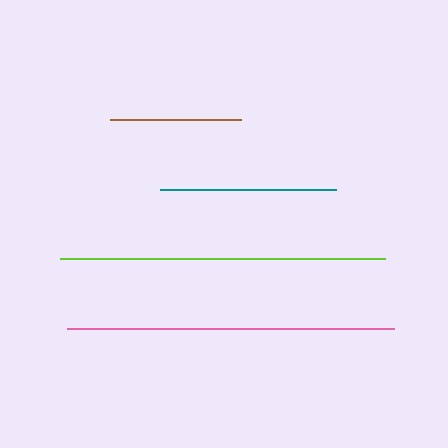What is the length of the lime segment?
The lime segment is approximately 325 pixels long.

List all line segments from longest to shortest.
From longest to shortest: pink, lime, teal, brown.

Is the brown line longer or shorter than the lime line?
The lime line is longer than the brown line.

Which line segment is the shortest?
The brown line is the shortest at approximately 131 pixels.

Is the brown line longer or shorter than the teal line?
The teal line is longer than the brown line.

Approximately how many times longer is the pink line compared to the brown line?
The pink line is approximately 2.5 times the length of the brown line.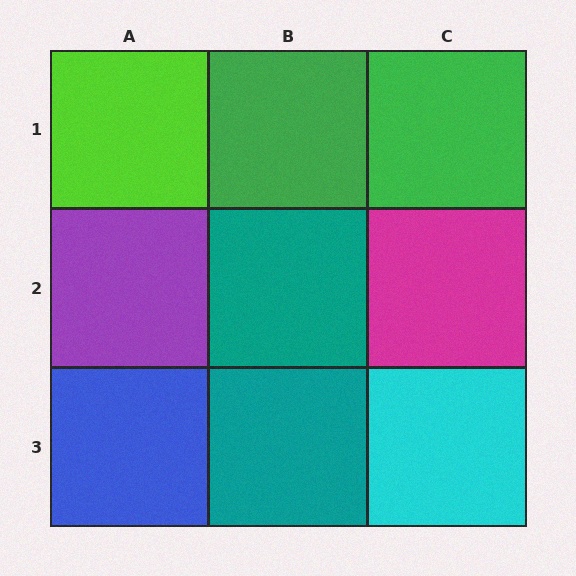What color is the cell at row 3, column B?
Teal.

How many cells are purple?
1 cell is purple.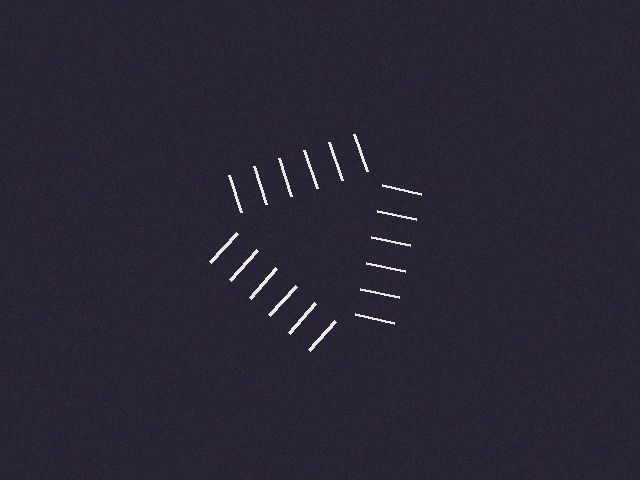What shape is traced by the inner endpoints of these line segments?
An illusory triangle — the line segments terminate on its edges but no continuous stroke is drawn.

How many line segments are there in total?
18 — 6 along each of the 3 edges.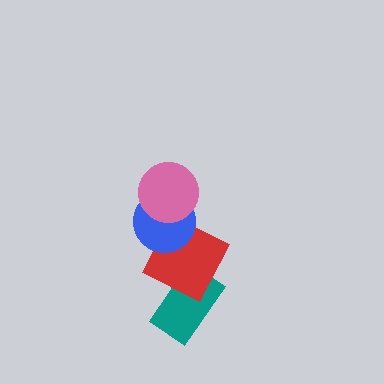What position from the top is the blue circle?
The blue circle is 2nd from the top.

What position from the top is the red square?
The red square is 3rd from the top.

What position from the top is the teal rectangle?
The teal rectangle is 4th from the top.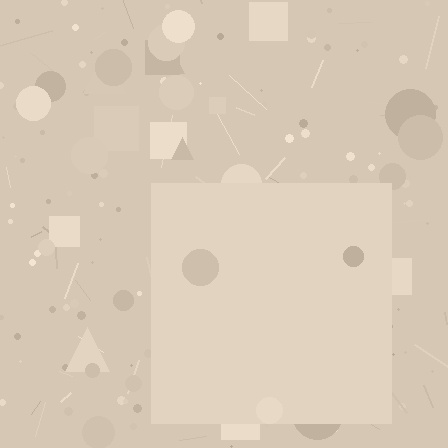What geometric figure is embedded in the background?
A square is embedded in the background.